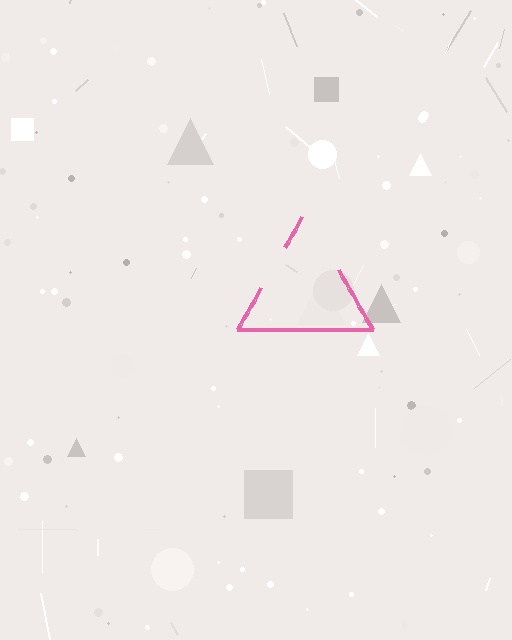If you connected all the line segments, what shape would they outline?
They would outline a triangle.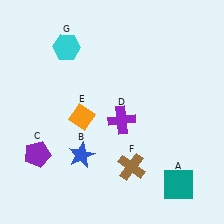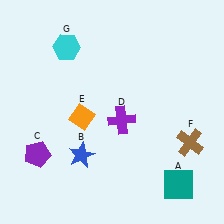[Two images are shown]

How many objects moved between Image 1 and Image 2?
1 object moved between the two images.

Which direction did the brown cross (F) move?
The brown cross (F) moved right.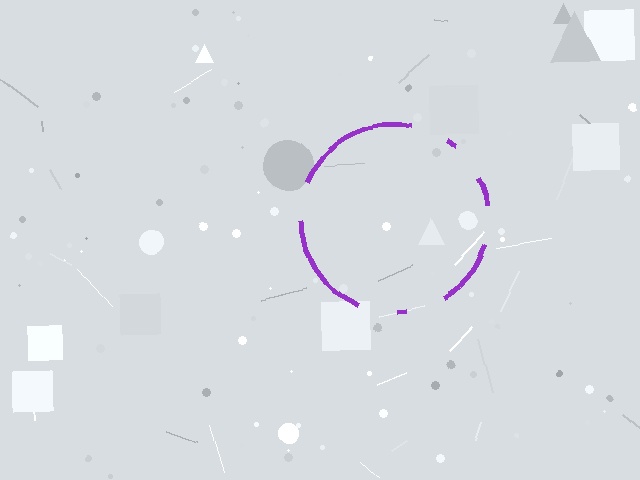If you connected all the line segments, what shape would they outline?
They would outline a circle.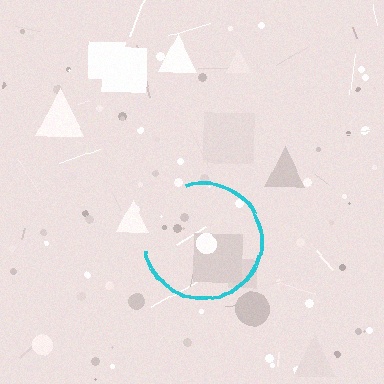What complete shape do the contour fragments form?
The contour fragments form a circle.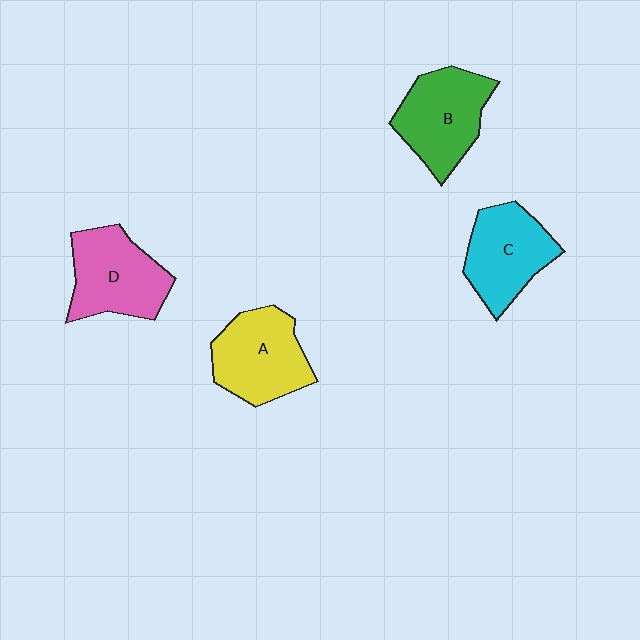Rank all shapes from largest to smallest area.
From largest to smallest: A (yellow), B (green), D (pink), C (cyan).